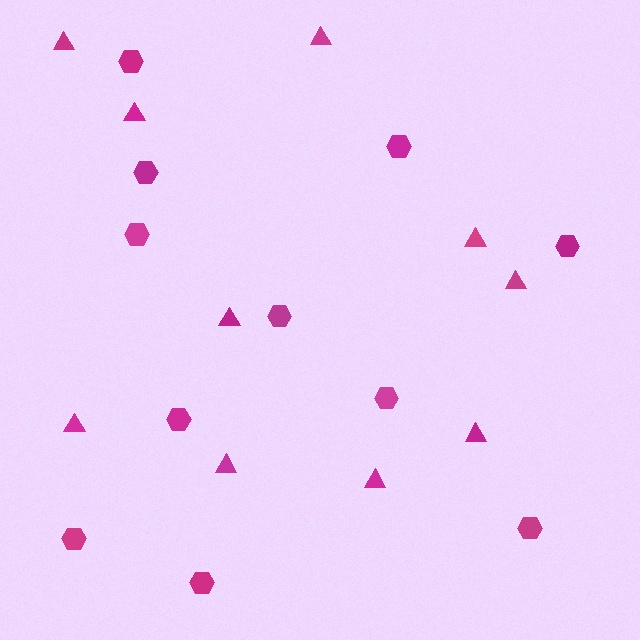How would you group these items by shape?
There are 2 groups: one group of triangles (10) and one group of hexagons (11).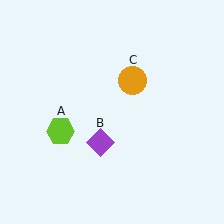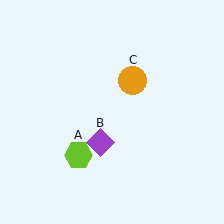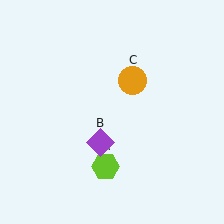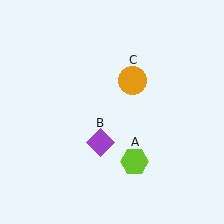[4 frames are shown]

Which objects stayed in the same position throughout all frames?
Purple diamond (object B) and orange circle (object C) remained stationary.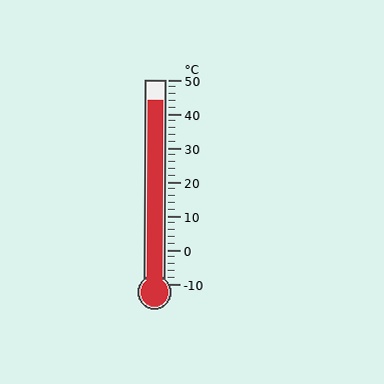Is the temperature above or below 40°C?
The temperature is above 40°C.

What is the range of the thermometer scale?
The thermometer scale ranges from -10°C to 50°C.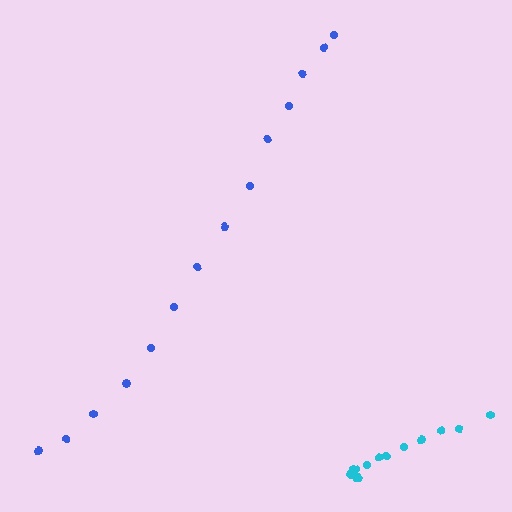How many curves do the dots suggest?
There are 2 distinct paths.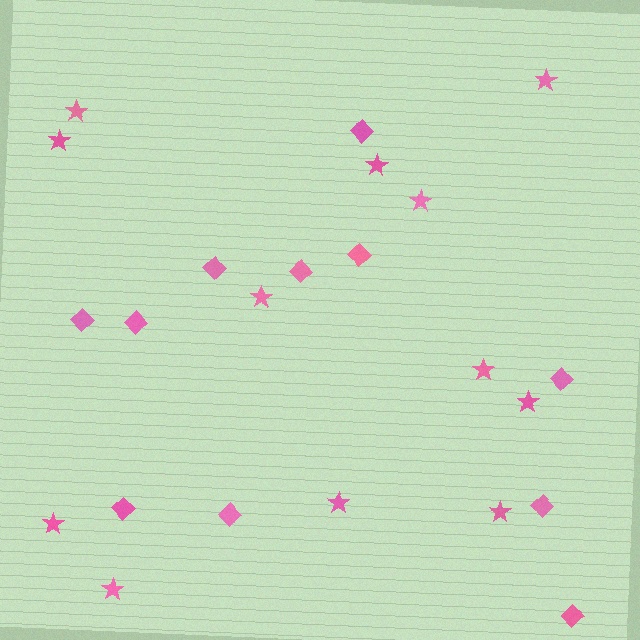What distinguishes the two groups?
There are 2 groups: one group of diamonds (11) and one group of stars (12).